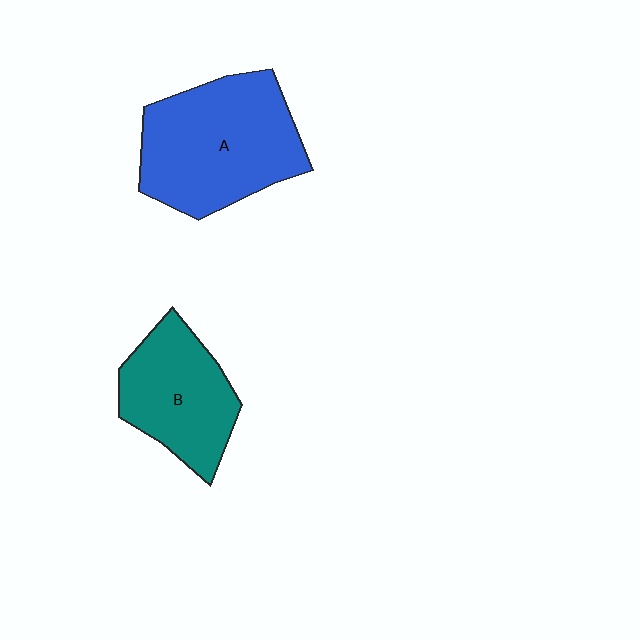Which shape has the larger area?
Shape A (blue).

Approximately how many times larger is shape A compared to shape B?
Approximately 1.4 times.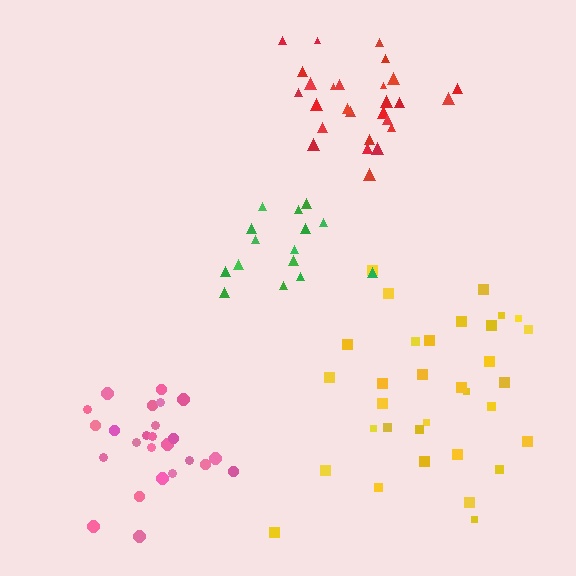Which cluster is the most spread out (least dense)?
Green.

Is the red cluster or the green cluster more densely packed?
Red.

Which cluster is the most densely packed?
Red.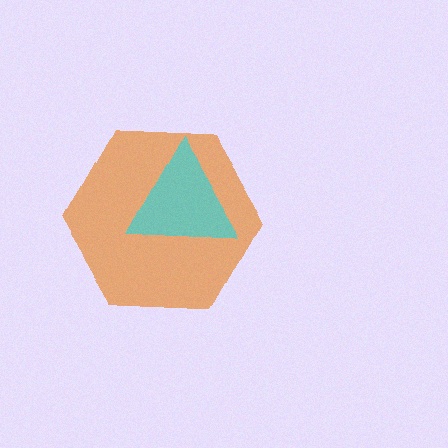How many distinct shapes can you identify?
There are 2 distinct shapes: an orange hexagon, a cyan triangle.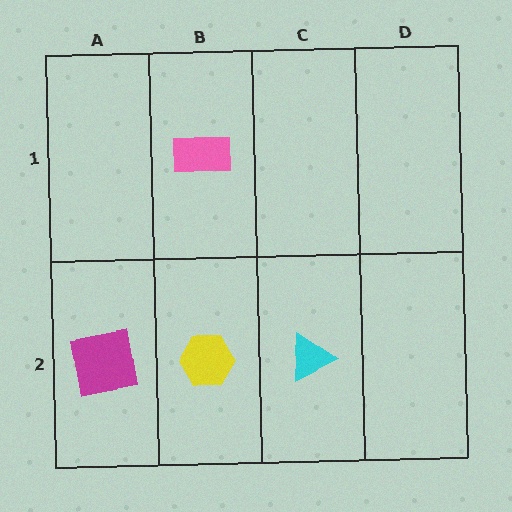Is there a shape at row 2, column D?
No, that cell is empty.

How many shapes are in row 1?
1 shape.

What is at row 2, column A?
A magenta square.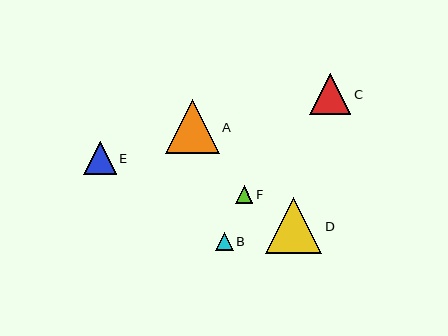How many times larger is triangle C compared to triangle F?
Triangle C is approximately 2.4 times the size of triangle F.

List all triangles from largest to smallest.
From largest to smallest: D, A, C, E, B, F.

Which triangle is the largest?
Triangle D is the largest with a size of approximately 56 pixels.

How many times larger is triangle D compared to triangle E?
Triangle D is approximately 1.7 times the size of triangle E.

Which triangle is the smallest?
Triangle F is the smallest with a size of approximately 17 pixels.